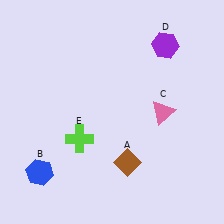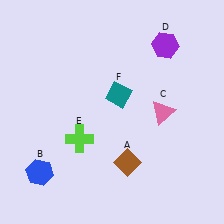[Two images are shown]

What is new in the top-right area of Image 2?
A teal diamond (F) was added in the top-right area of Image 2.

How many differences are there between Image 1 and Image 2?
There is 1 difference between the two images.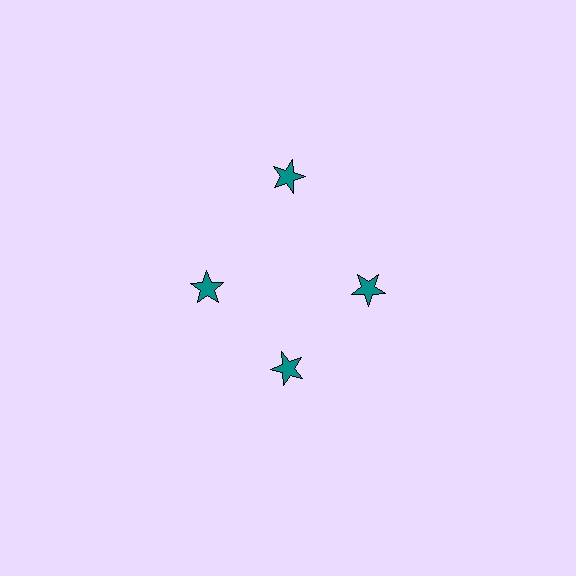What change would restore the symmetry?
The symmetry would be restored by moving it inward, back onto the ring so that all 4 stars sit at equal angles and equal distance from the center.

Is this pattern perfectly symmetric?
No. The 4 teal stars are arranged in a ring, but one element near the 12 o'clock position is pushed outward from the center, breaking the 4-fold rotational symmetry.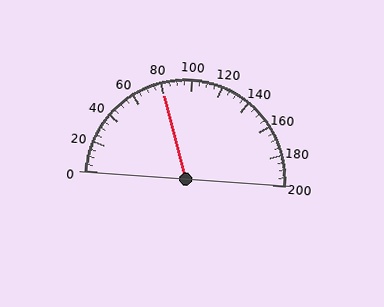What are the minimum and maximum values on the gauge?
The gauge ranges from 0 to 200.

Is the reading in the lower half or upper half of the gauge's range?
The reading is in the lower half of the range (0 to 200).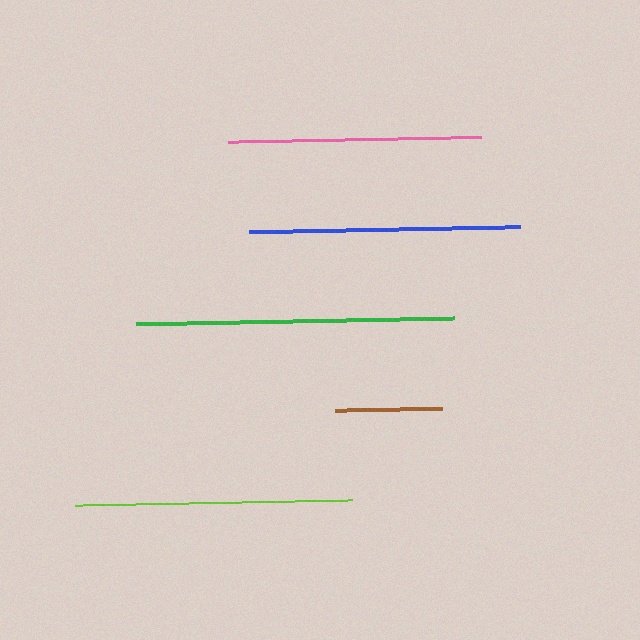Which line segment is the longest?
The green line is the longest at approximately 319 pixels.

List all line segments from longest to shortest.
From longest to shortest: green, lime, blue, pink, brown.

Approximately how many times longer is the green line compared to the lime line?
The green line is approximately 1.2 times the length of the lime line.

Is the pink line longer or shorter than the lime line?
The lime line is longer than the pink line.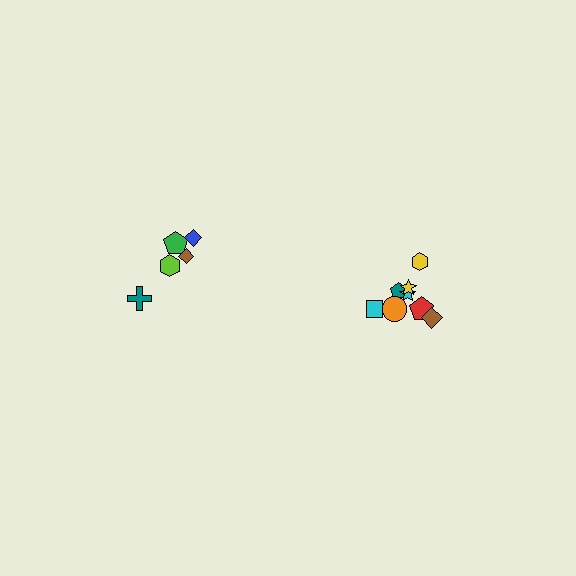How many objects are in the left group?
There are 5 objects.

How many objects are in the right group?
There are 8 objects.